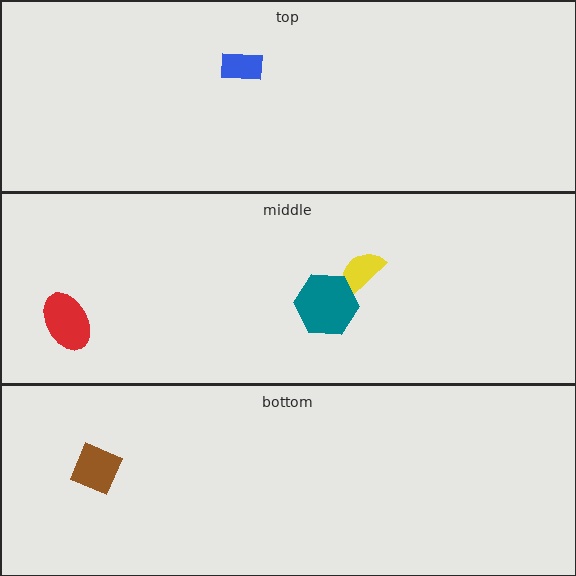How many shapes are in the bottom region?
1.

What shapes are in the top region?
The blue rectangle.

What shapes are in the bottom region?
The brown square.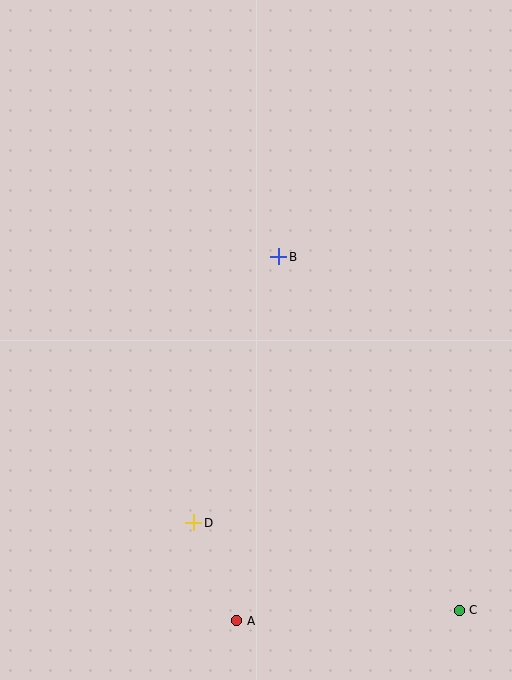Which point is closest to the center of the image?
Point B at (279, 257) is closest to the center.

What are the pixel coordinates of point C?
Point C is at (459, 610).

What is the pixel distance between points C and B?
The distance between C and B is 397 pixels.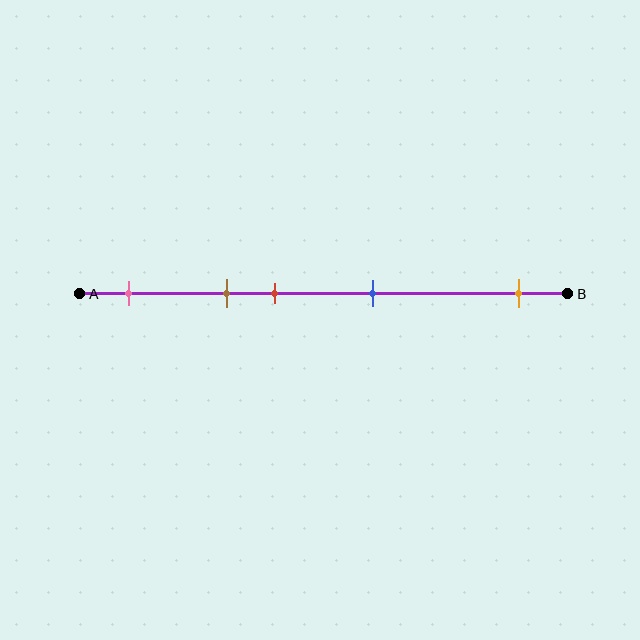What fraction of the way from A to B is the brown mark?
The brown mark is approximately 30% (0.3) of the way from A to B.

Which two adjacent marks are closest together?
The brown and red marks are the closest adjacent pair.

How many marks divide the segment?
There are 5 marks dividing the segment.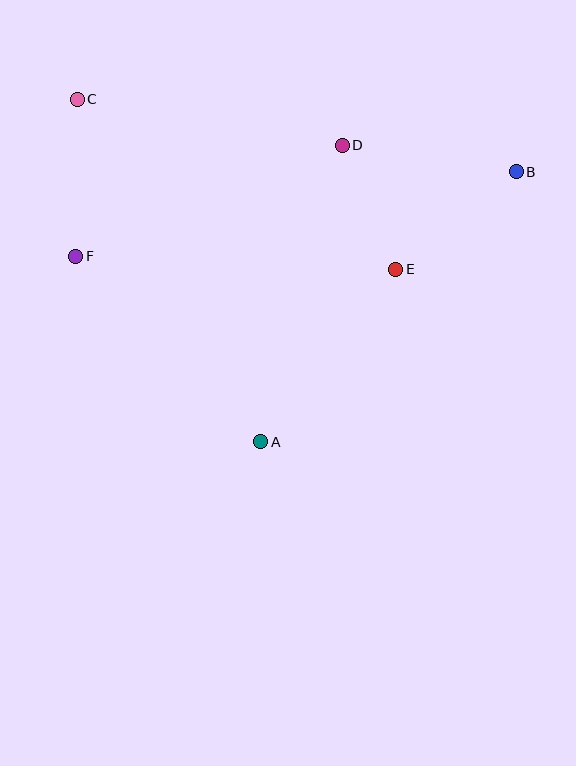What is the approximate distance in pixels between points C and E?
The distance between C and E is approximately 361 pixels.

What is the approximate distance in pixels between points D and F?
The distance between D and F is approximately 289 pixels.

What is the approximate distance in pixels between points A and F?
The distance between A and F is approximately 262 pixels.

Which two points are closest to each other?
Points D and E are closest to each other.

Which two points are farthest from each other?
Points B and F are farthest from each other.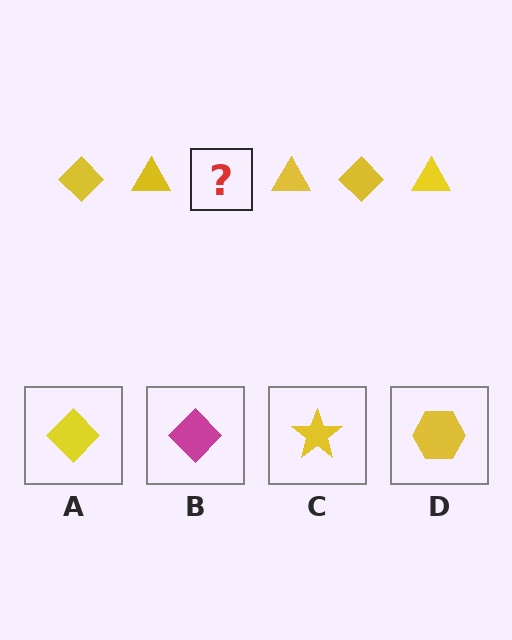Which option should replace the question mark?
Option A.